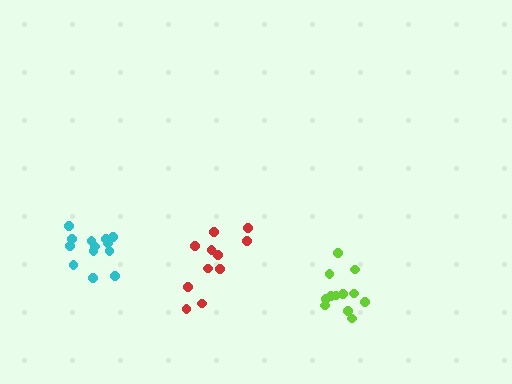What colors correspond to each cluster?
The clusters are colored: cyan, lime, red.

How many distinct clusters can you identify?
There are 3 distinct clusters.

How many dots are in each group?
Group 1: 13 dots, Group 2: 12 dots, Group 3: 11 dots (36 total).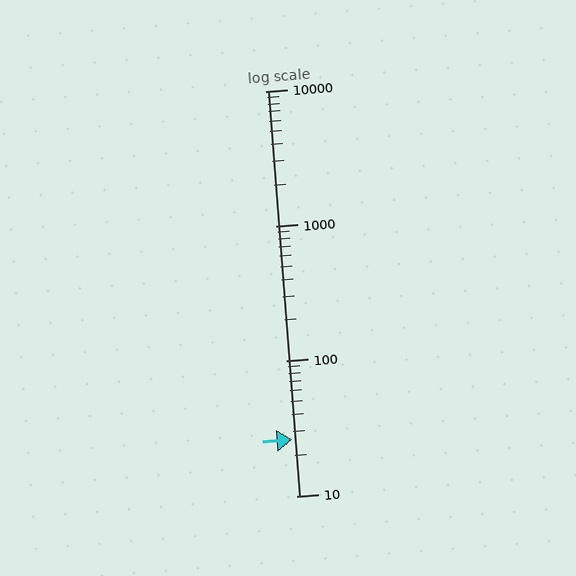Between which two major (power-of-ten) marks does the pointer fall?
The pointer is between 10 and 100.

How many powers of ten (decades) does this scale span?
The scale spans 3 decades, from 10 to 10000.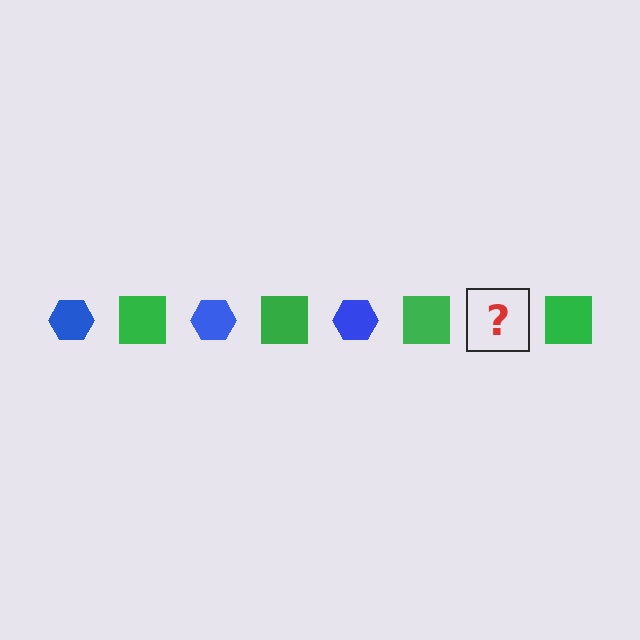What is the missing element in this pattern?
The missing element is a blue hexagon.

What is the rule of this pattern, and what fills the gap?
The rule is that the pattern alternates between blue hexagon and green square. The gap should be filled with a blue hexagon.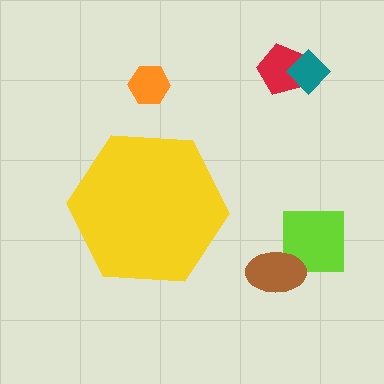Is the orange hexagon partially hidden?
No, the orange hexagon is fully visible.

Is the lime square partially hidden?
No, the lime square is fully visible.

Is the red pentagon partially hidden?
No, the red pentagon is fully visible.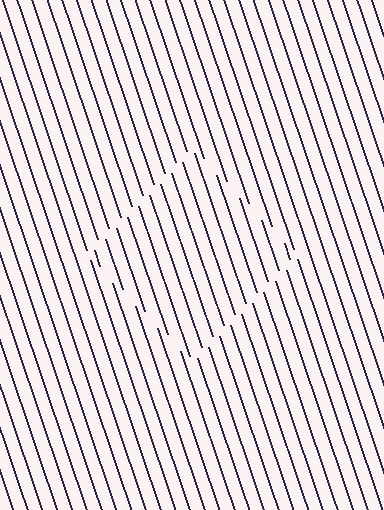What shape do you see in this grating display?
An illusory square. The interior of the shape contains the same grating, shifted by half a period — the contour is defined by the phase discontinuity where line-ends from the inner and outer gratings abut.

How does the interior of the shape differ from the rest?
The interior of the shape contains the same grating, shifted by half a period — the contour is defined by the phase discontinuity where line-ends from the inner and outer gratings abut.